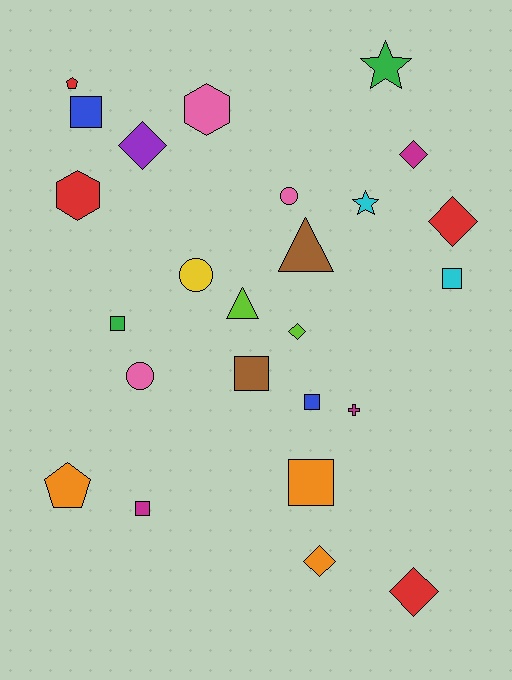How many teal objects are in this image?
There are no teal objects.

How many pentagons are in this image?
There are 2 pentagons.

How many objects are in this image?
There are 25 objects.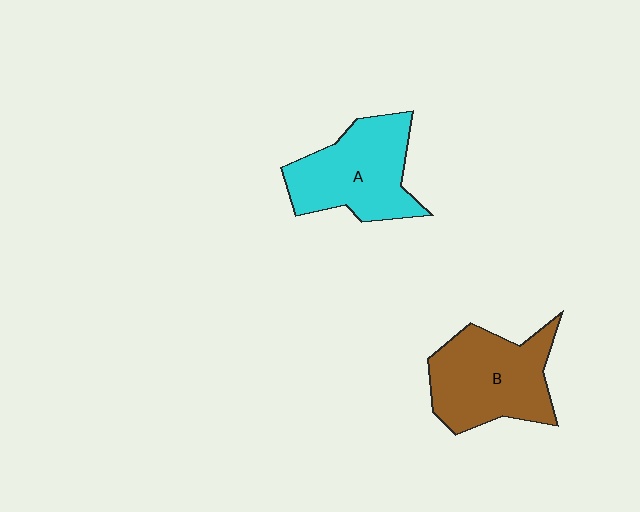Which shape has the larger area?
Shape B (brown).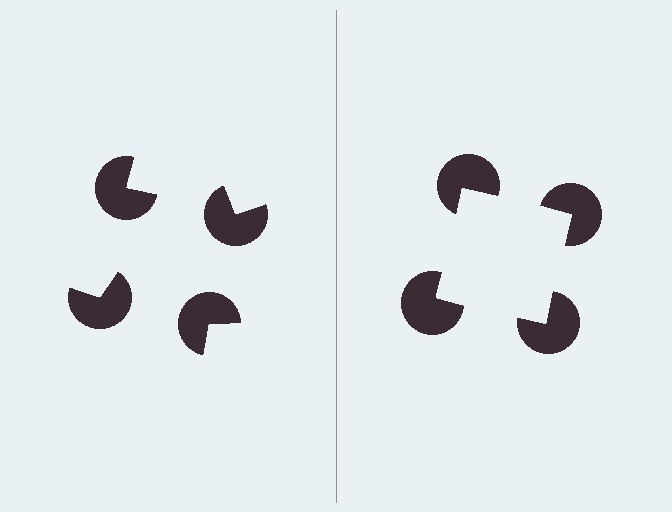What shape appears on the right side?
An illusory square.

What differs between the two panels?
The pac-man discs are positioned identically on both sides; only the wedge orientations differ. On the right they align to a square; on the left they are misaligned.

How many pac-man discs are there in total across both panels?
8 — 4 on each side.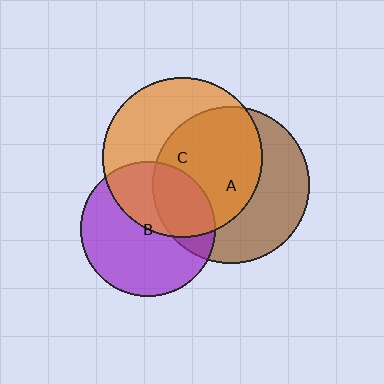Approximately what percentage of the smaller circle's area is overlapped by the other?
Approximately 55%.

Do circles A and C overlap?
Yes.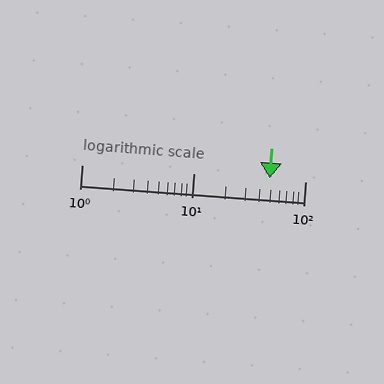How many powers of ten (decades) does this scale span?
The scale spans 2 decades, from 1 to 100.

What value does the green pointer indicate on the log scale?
The pointer indicates approximately 48.